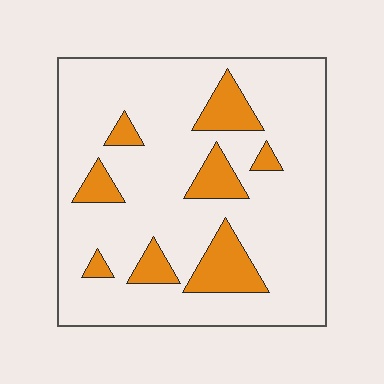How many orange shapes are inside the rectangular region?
8.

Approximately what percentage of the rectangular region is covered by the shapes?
Approximately 15%.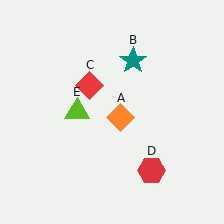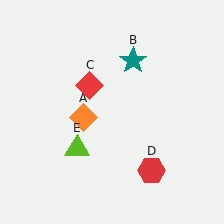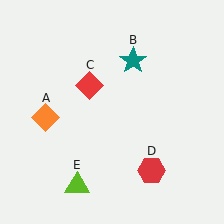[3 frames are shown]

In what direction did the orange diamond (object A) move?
The orange diamond (object A) moved left.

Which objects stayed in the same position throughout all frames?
Teal star (object B) and red diamond (object C) and red hexagon (object D) remained stationary.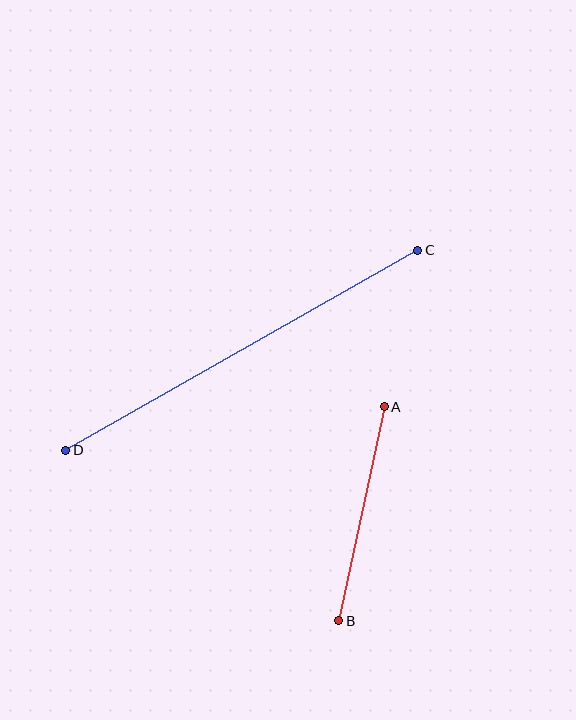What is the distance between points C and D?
The distance is approximately 405 pixels.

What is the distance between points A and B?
The distance is approximately 219 pixels.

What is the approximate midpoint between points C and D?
The midpoint is at approximately (242, 350) pixels.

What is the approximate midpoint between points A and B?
The midpoint is at approximately (361, 514) pixels.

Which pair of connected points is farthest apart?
Points C and D are farthest apart.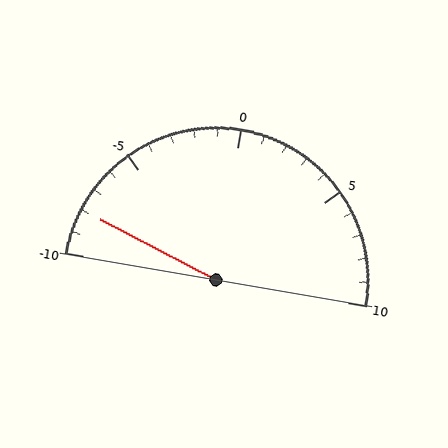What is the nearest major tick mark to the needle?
The nearest major tick mark is -10.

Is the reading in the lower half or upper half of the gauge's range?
The reading is in the lower half of the range (-10 to 10).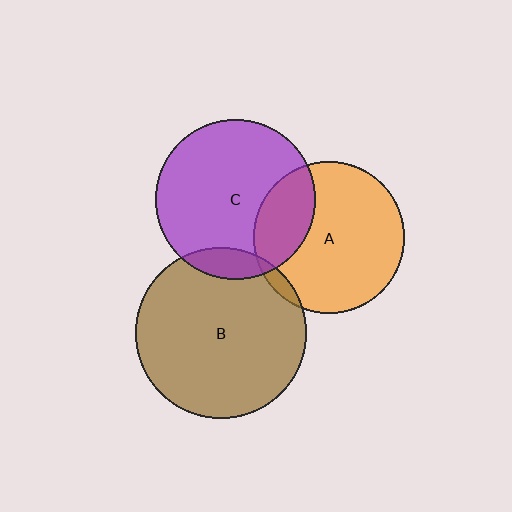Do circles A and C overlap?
Yes.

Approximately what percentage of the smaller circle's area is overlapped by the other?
Approximately 25%.